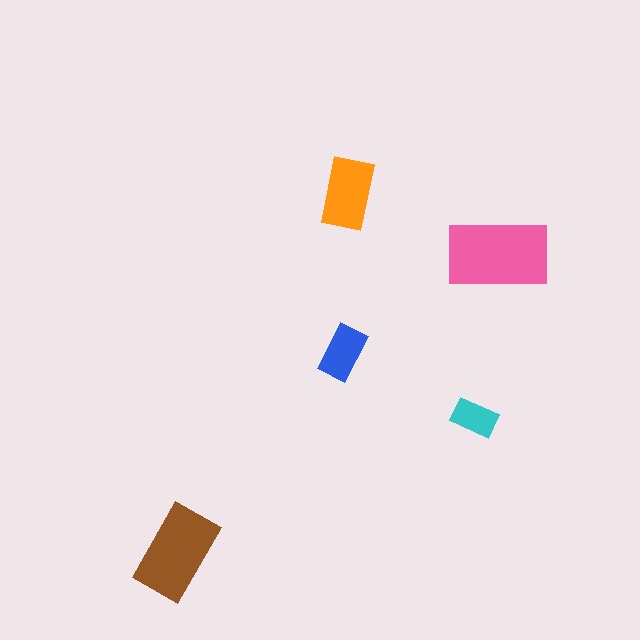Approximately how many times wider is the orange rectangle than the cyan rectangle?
About 1.5 times wider.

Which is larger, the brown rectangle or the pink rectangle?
The pink one.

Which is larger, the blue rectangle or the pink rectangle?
The pink one.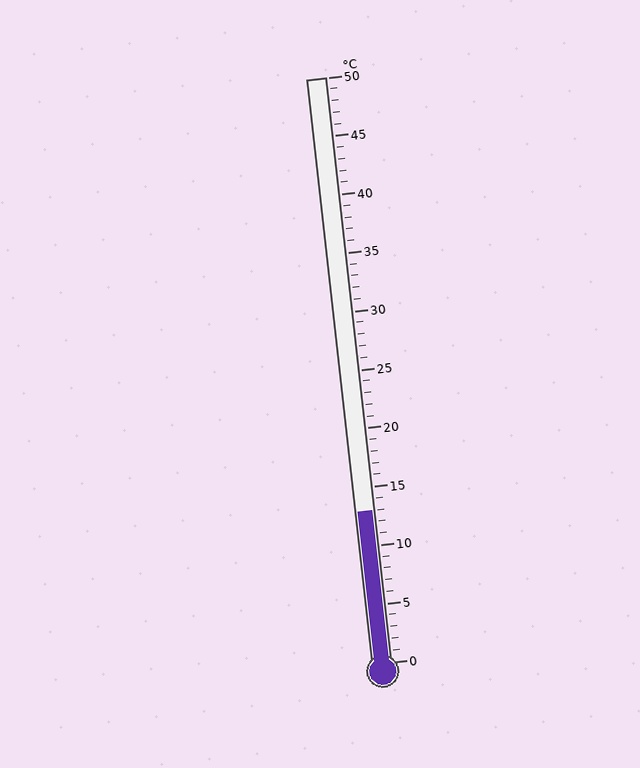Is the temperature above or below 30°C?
The temperature is below 30°C.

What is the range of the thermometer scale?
The thermometer scale ranges from 0°C to 50°C.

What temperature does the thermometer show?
The thermometer shows approximately 13°C.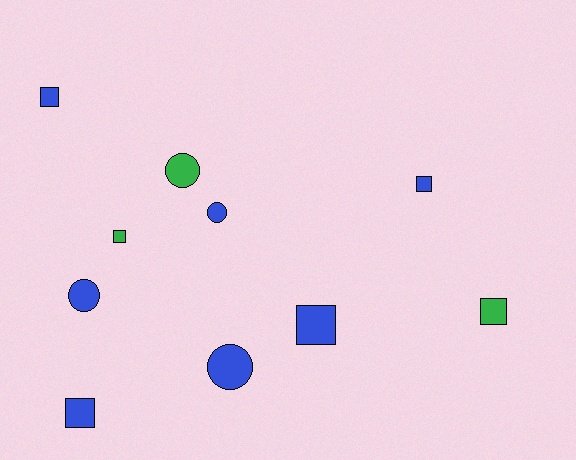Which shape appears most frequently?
Square, with 6 objects.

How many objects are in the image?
There are 10 objects.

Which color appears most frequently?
Blue, with 7 objects.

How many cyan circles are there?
There are no cyan circles.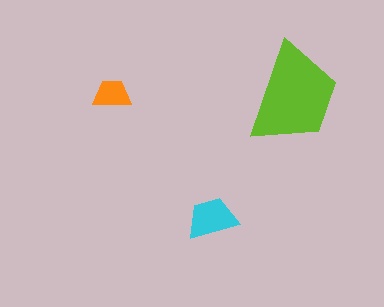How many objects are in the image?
There are 3 objects in the image.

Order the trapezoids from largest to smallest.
the lime one, the cyan one, the orange one.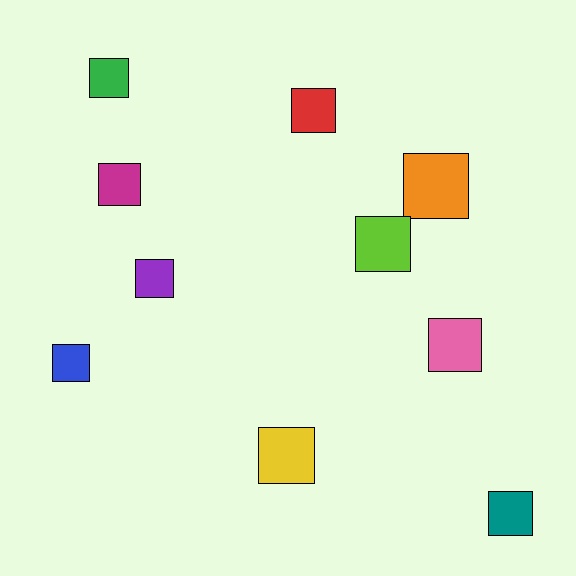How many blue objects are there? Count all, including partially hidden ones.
There is 1 blue object.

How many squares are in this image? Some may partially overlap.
There are 10 squares.